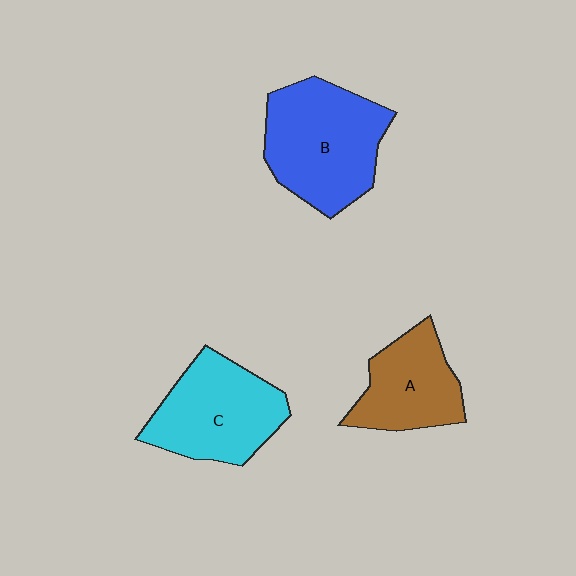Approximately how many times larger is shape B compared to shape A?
Approximately 1.5 times.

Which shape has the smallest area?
Shape A (brown).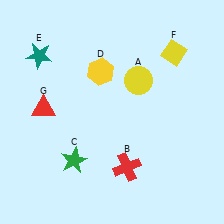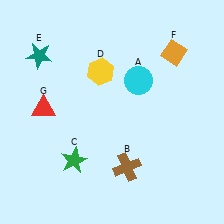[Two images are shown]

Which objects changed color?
A changed from yellow to cyan. B changed from red to brown. F changed from yellow to orange.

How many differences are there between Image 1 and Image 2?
There are 3 differences between the two images.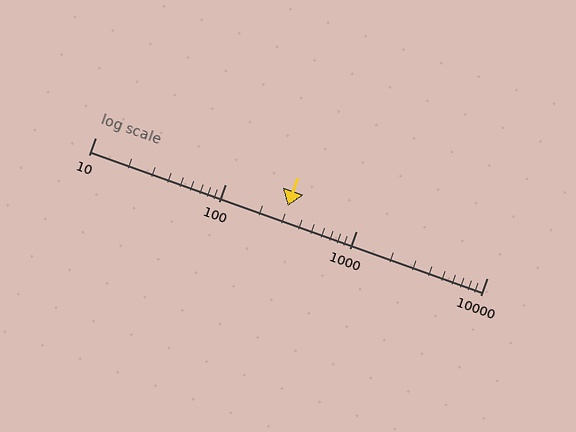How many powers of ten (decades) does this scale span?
The scale spans 3 decades, from 10 to 10000.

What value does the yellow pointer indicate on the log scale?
The pointer indicates approximately 300.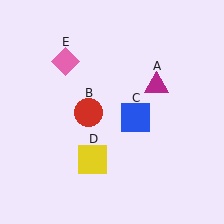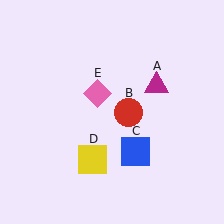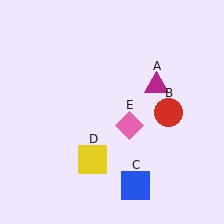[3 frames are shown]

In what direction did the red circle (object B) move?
The red circle (object B) moved right.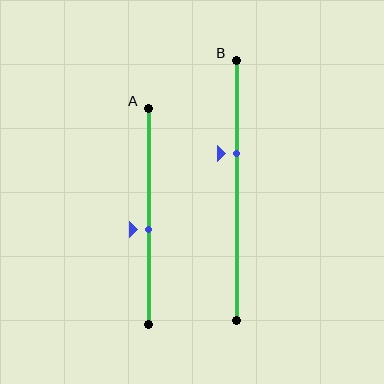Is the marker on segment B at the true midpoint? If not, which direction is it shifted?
No, the marker on segment B is shifted upward by about 14% of the segment length.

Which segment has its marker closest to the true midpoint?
Segment A has its marker closest to the true midpoint.